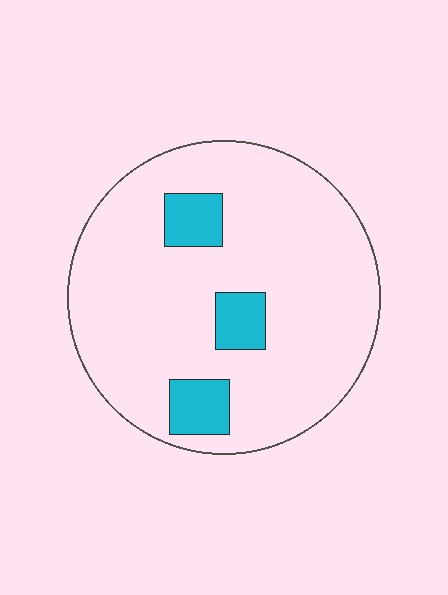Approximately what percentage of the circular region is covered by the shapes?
Approximately 10%.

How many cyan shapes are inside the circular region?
3.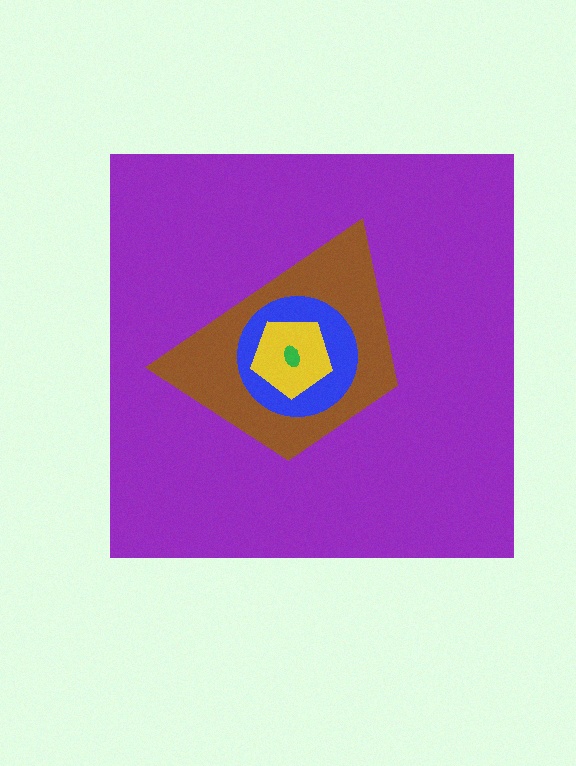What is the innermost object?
The green ellipse.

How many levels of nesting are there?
5.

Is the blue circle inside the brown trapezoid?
Yes.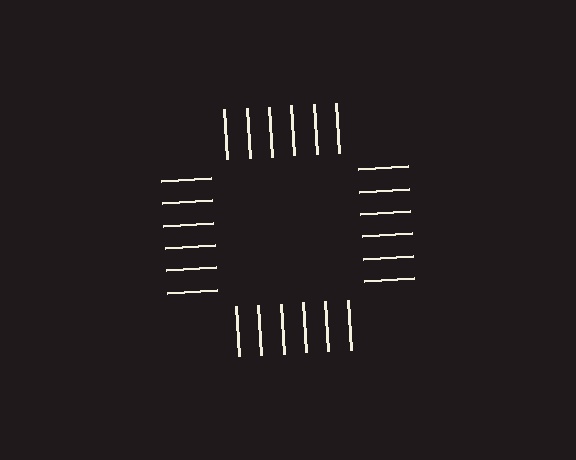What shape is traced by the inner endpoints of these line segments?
An illusory square — the line segments terminate on its edges but no continuous stroke is drawn.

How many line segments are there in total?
24 — 6 along each of the 4 edges.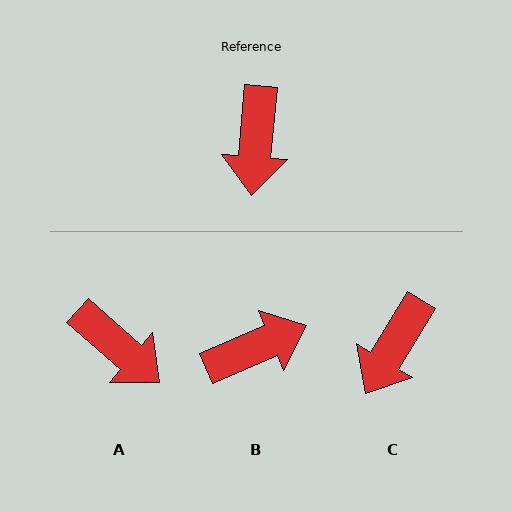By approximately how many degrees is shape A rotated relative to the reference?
Approximately 54 degrees counter-clockwise.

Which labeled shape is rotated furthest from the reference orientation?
B, about 118 degrees away.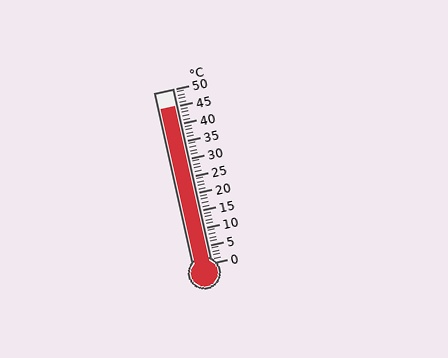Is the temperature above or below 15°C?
The temperature is above 15°C.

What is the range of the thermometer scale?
The thermometer scale ranges from 0°C to 50°C.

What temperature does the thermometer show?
The thermometer shows approximately 45°C.